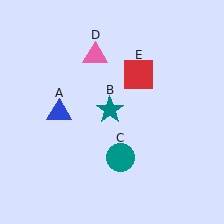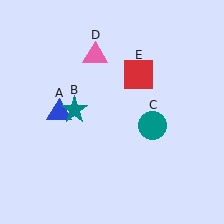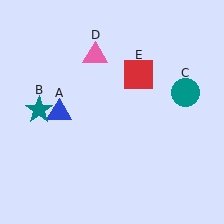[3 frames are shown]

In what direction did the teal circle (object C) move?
The teal circle (object C) moved up and to the right.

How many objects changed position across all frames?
2 objects changed position: teal star (object B), teal circle (object C).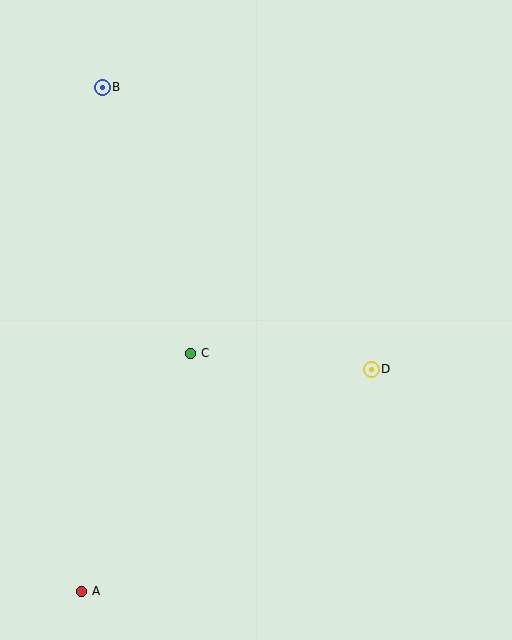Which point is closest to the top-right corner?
Point D is closest to the top-right corner.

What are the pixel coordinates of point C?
Point C is at (191, 353).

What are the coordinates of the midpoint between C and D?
The midpoint between C and D is at (281, 361).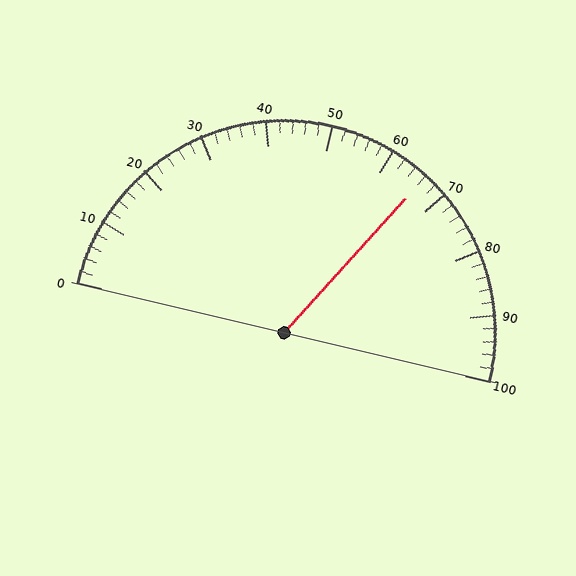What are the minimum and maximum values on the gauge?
The gauge ranges from 0 to 100.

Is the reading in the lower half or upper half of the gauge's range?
The reading is in the upper half of the range (0 to 100).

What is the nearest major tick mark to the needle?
The nearest major tick mark is 70.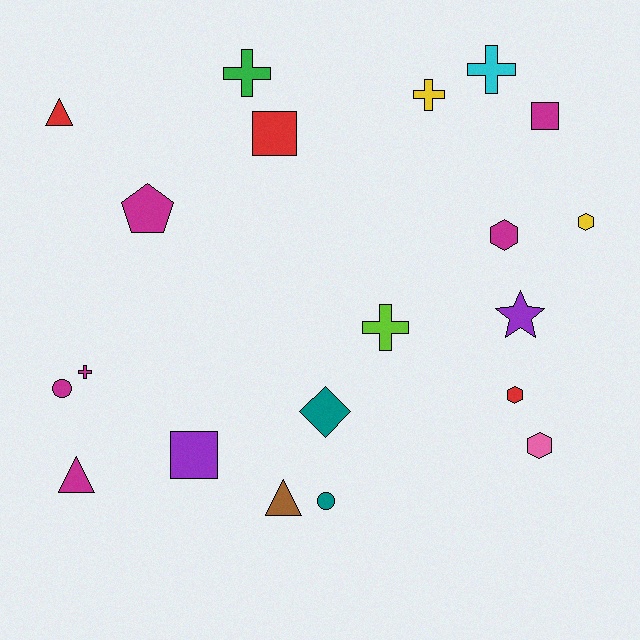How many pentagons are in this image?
There is 1 pentagon.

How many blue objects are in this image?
There are no blue objects.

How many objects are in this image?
There are 20 objects.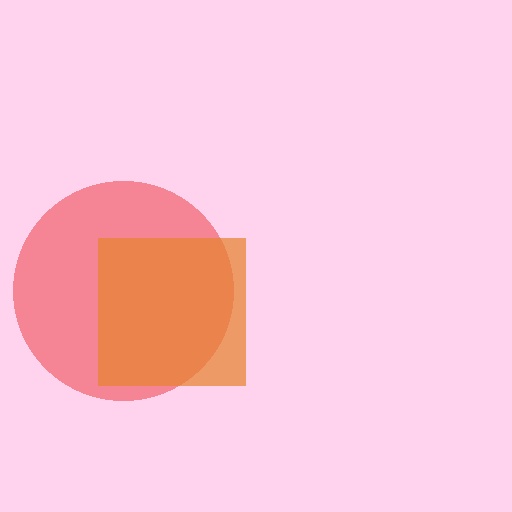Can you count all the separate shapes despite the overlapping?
Yes, there are 2 separate shapes.